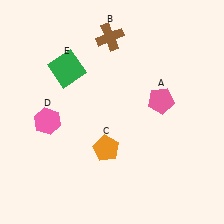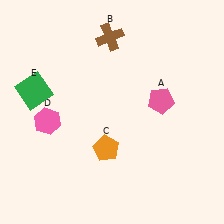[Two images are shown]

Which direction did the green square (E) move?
The green square (E) moved left.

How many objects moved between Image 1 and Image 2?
1 object moved between the two images.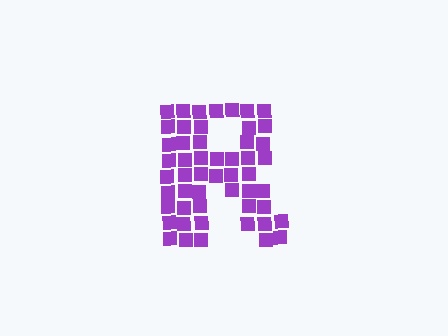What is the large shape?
The large shape is the letter R.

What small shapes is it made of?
It is made of small squares.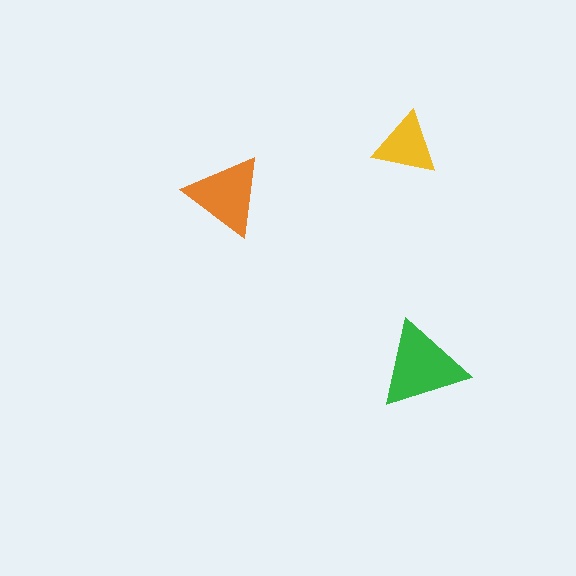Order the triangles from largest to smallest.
the green one, the orange one, the yellow one.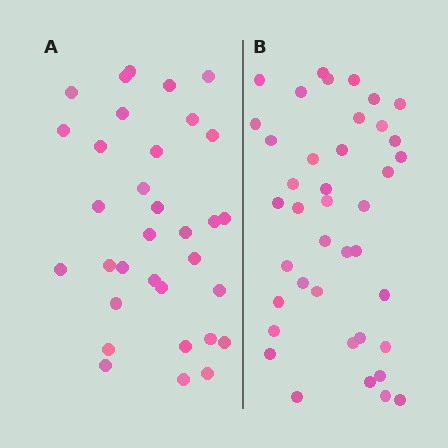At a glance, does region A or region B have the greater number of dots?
Region B (the right region) has more dots.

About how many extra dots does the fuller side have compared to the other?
Region B has roughly 8 or so more dots than region A.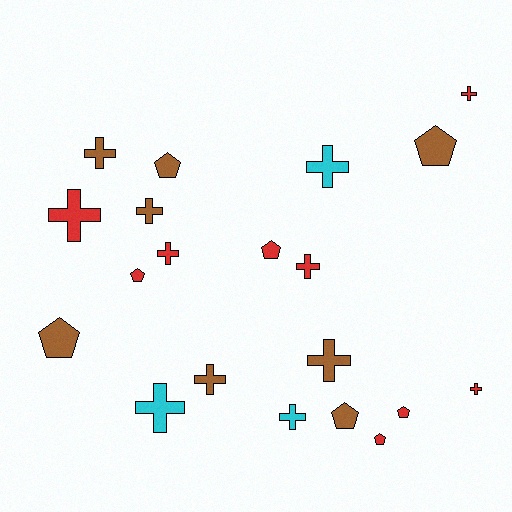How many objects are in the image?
There are 20 objects.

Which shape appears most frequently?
Cross, with 12 objects.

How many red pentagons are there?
There are 4 red pentagons.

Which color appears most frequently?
Red, with 9 objects.